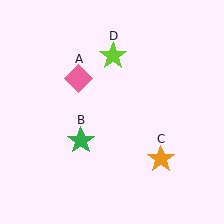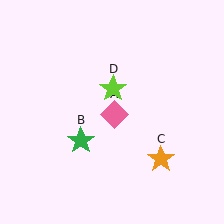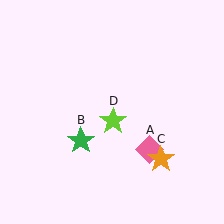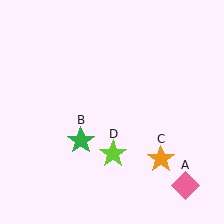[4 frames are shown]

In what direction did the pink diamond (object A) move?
The pink diamond (object A) moved down and to the right.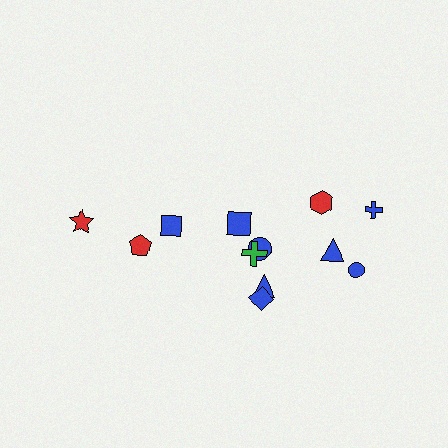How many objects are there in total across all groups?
There are 12 objects.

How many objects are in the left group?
There are 4 objects.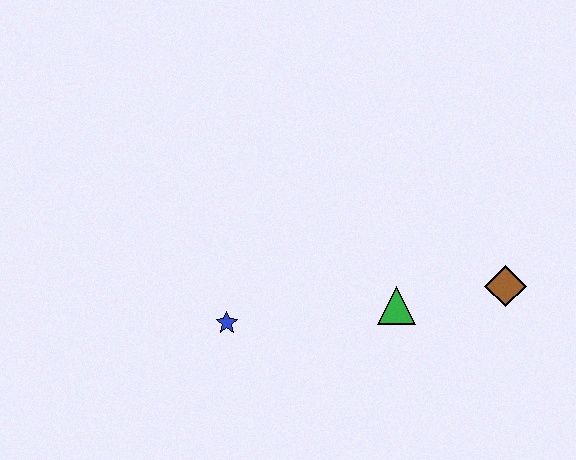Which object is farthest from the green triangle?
The blue star is farthest from the green triangle.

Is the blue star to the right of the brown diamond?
No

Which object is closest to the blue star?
The green triangle is closest to the blue star.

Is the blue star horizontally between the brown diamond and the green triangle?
No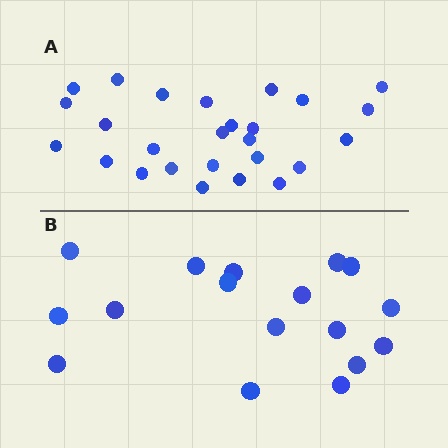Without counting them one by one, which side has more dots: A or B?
Region A (the top region) has more dots.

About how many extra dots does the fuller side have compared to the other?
Region A has roughly 8 or so more dots than region B.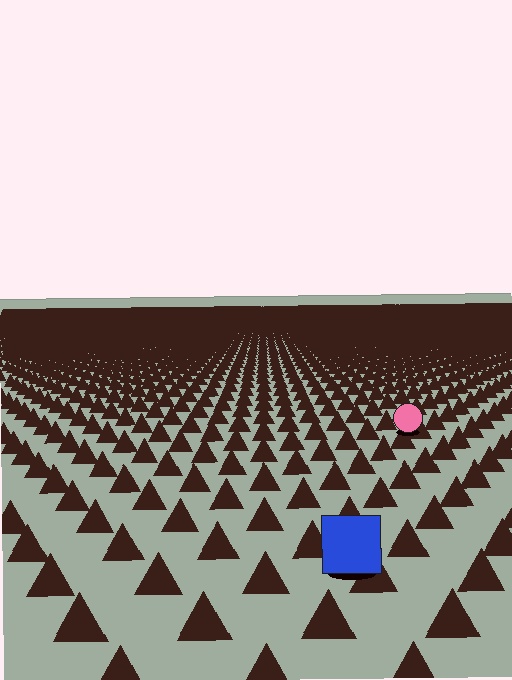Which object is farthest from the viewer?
The pink circle is farthest from the viewer. It appears smaller and the ground texture around it is denser.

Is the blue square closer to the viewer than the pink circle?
Yes. The blue square is closer — you can tell from the texture gradient: the ground texture is coarser near it.